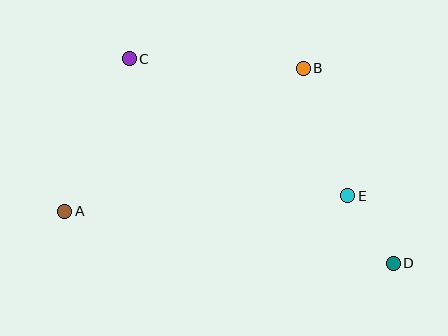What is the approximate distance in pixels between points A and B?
The distance between A and B is approximately 278 pixels.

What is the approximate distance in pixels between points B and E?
The distance between B and E is approximately 135 pixels.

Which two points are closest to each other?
Points D and E are closest to each other.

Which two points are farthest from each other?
Points C and D are farthest from each other.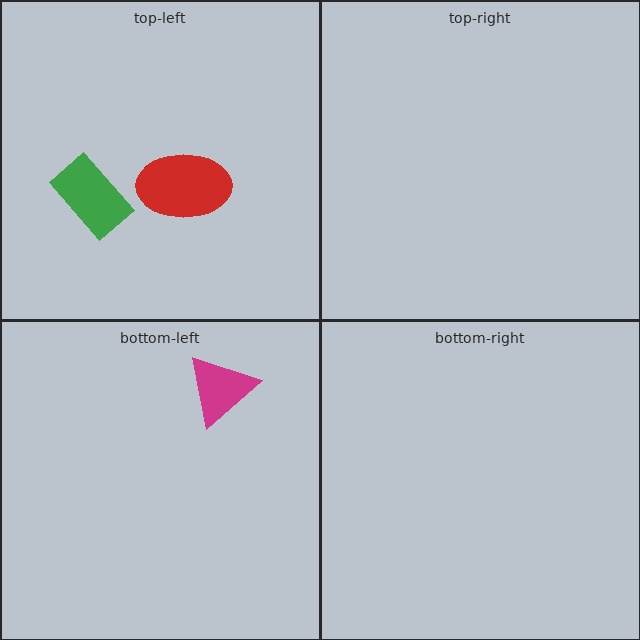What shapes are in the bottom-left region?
The magenta triangle.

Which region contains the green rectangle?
The top-left region.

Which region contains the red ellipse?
The top-left region.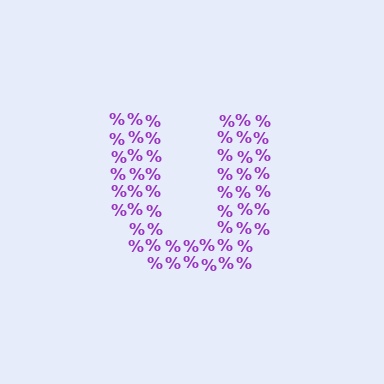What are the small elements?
The small elements are percent signs.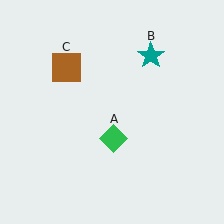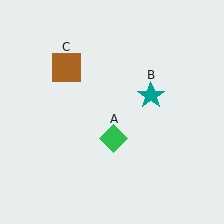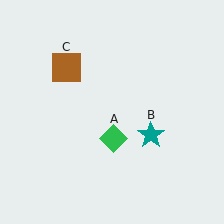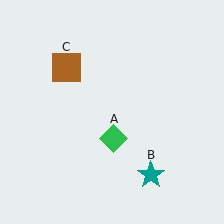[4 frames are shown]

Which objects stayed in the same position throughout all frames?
Green diamond (object A) and brown square (object C) remained stationary.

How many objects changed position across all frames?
1 object changed position: teal star (object B).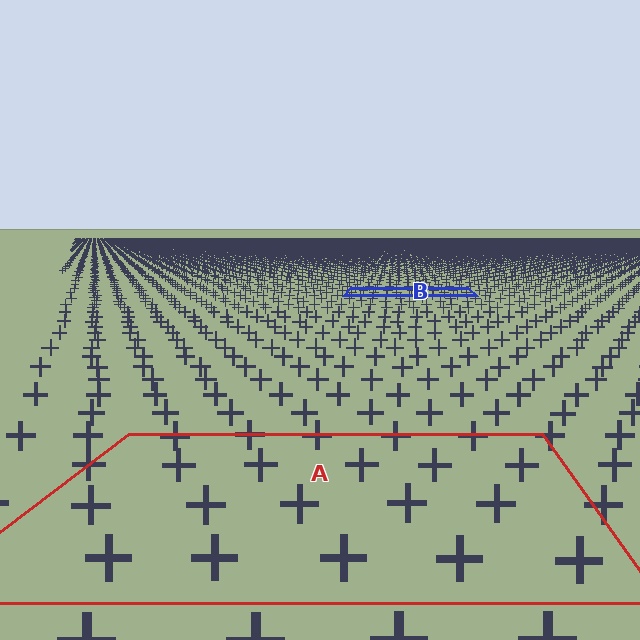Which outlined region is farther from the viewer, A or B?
Region B is farther from the viewer — the texture elements inside it appear smaller and more densely packed.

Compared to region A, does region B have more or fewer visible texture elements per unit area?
Region B has more texture elements per unit area — they are packed more densely because it is farther away.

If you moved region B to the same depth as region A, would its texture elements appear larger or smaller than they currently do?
They would appear larger. At a closer depth, the same texture elements are projected at a bigger on-screen size.